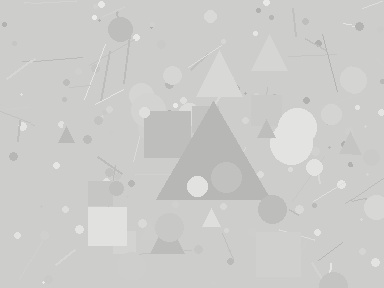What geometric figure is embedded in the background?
A triangle is embedded in the background.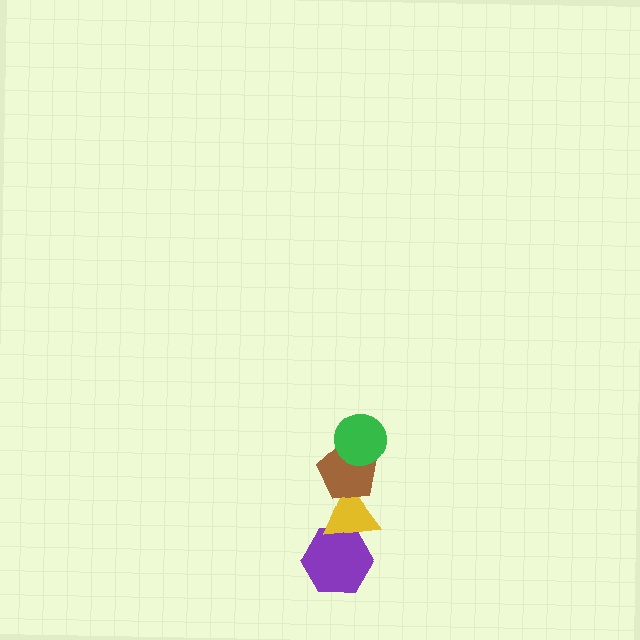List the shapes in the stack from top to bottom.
From top to bottom: the green circle, the brown pentagon, the yellow triangle, the purple hexagon.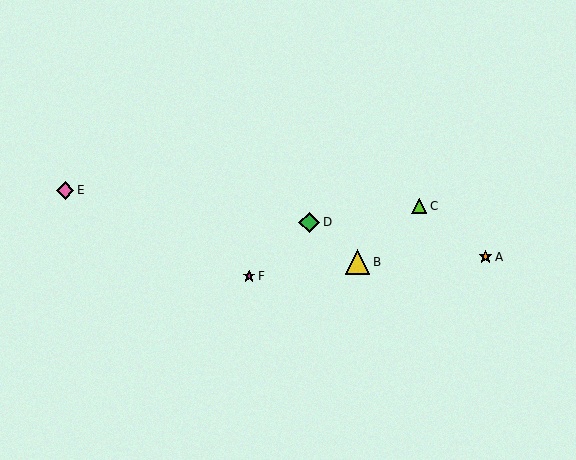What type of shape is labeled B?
Shape B is a yellow triangle.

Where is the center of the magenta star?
The center of the magenta star is at (249, 276).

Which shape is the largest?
The yellow triangle (labeled B) is the largest.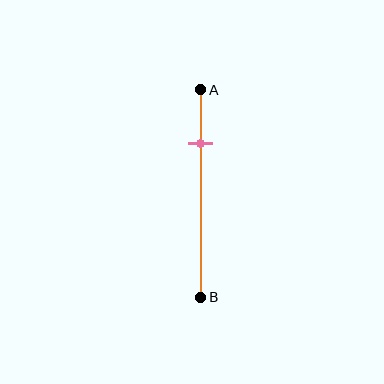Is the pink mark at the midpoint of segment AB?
No, the mark is at about 25% from A, not at the 50% midpoint.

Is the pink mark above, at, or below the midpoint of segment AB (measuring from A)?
The pink mark is above the midpoint of segment AB.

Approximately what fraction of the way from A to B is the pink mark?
The pink mark is approximately 25% of the way from A to B.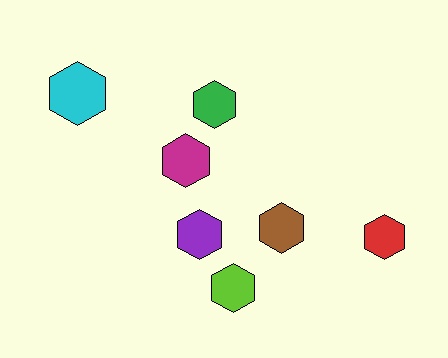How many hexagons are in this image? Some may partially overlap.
There are 7 hexagons.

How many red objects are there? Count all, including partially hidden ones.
There is 1 red object.